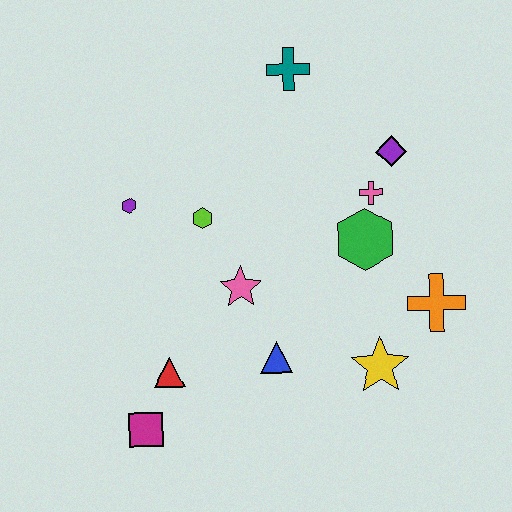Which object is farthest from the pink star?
The teal cross is farthest from the pink star.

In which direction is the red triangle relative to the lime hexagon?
The red triangle is below the lime hexagon.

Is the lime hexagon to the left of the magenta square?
No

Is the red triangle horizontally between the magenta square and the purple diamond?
Yes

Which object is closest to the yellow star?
The orange cross is closest to the yellow star.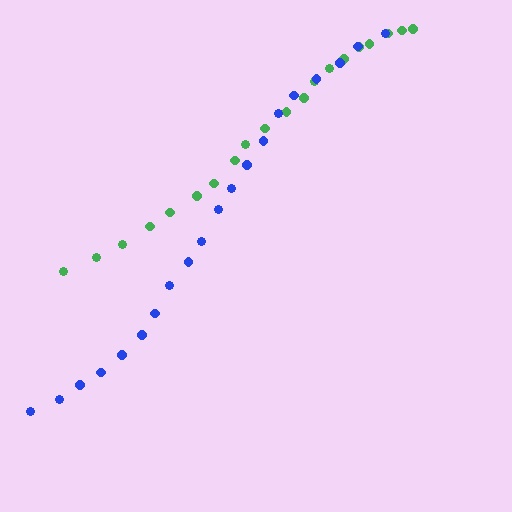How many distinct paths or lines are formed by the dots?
There are 2 distinct paths.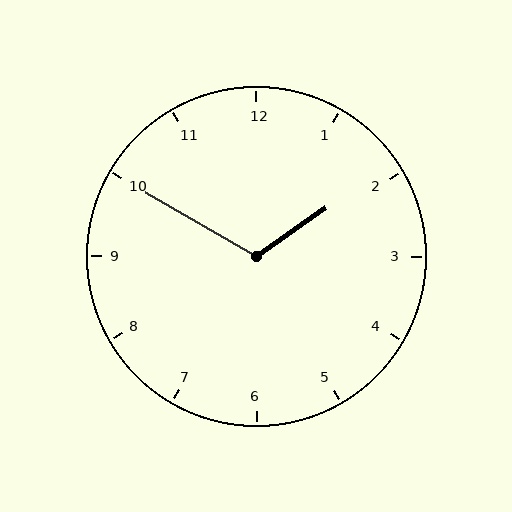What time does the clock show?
1:50.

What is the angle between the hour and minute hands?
Approximately 115 degrees.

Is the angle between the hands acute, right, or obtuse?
It is obtuse.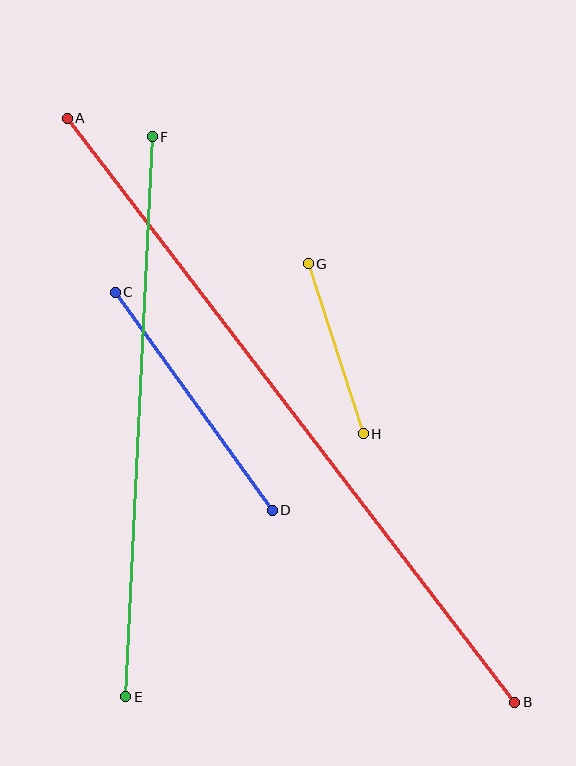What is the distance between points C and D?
The distance is approximately 269 pixels.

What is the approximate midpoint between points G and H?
The midpoint is at approximately (336, 349) pixels.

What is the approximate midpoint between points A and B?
The midpoint is at approximately (291, 410) pixels.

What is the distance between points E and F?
The distance is approximately 560 pixels.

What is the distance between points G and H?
The distance is approximately 179 pixels.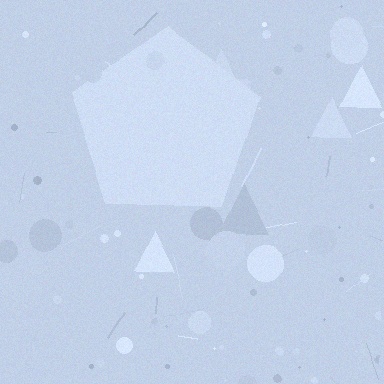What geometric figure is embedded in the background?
A pentagon is embedded in the background.